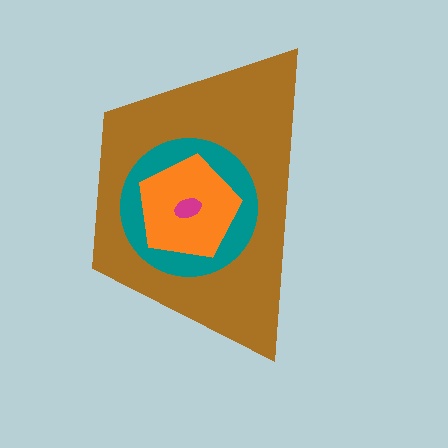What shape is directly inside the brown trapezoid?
The teal circle.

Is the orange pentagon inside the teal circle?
Yes.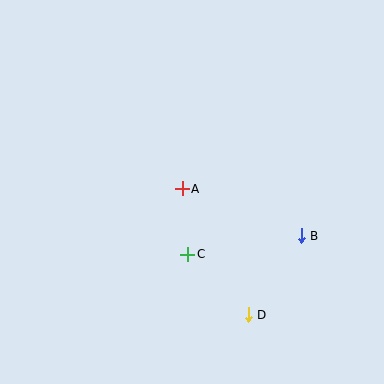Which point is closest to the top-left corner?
Point A is closest to the top-left corner.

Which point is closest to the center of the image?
Point A at (182, 189) is closest to the center.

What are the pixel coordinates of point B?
Point B is at (301, 236).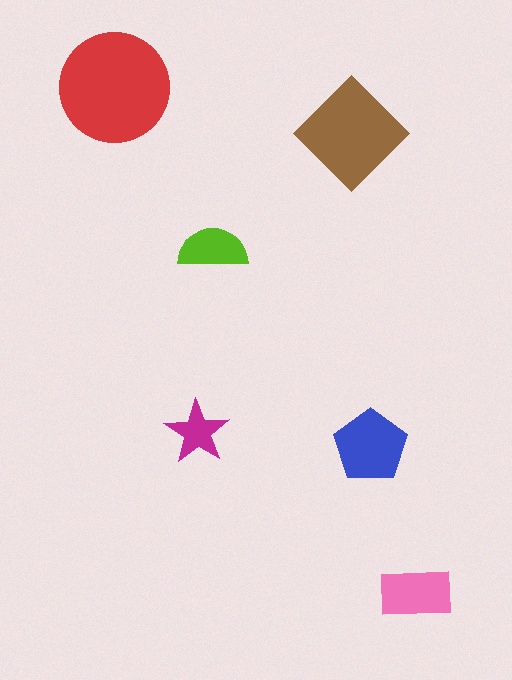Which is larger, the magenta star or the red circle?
The red circle.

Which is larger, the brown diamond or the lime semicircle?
The brown diamond.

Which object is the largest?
The red circle.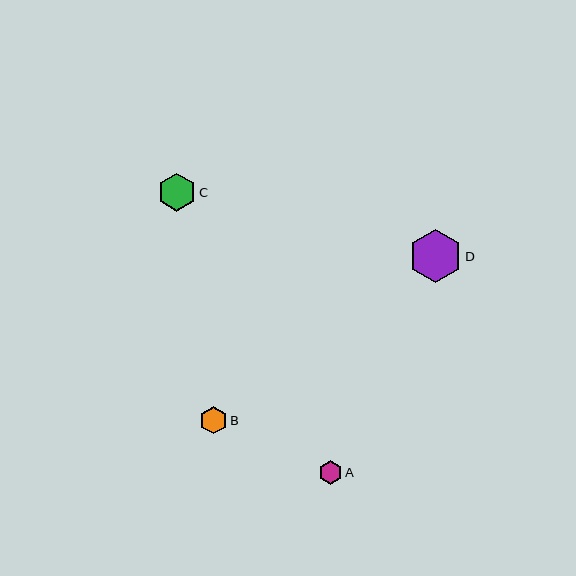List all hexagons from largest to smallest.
From largest to smallest: D, C, B, A.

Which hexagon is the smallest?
Hexagon A is the smallest with a size of approximately 24 pixels.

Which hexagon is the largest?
Hexagon D is the largest with a size of approximately 53 pixels.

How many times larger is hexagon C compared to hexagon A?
Hexagon C is approximately 1.6 times the size of hexagon A.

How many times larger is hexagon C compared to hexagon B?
Hexagon C is approximately 1.4 times the size of hexagon B.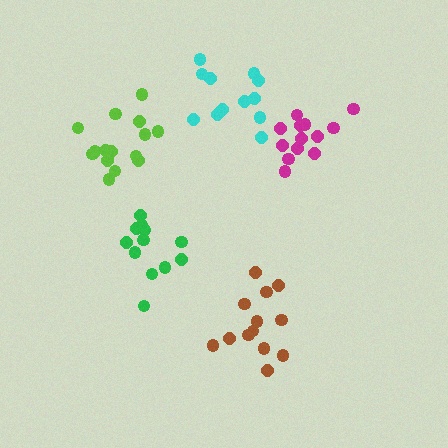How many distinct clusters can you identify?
There are 5 distinct clusters.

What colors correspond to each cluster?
The clusters are colored: brown, lime, green, cyan, magenta.